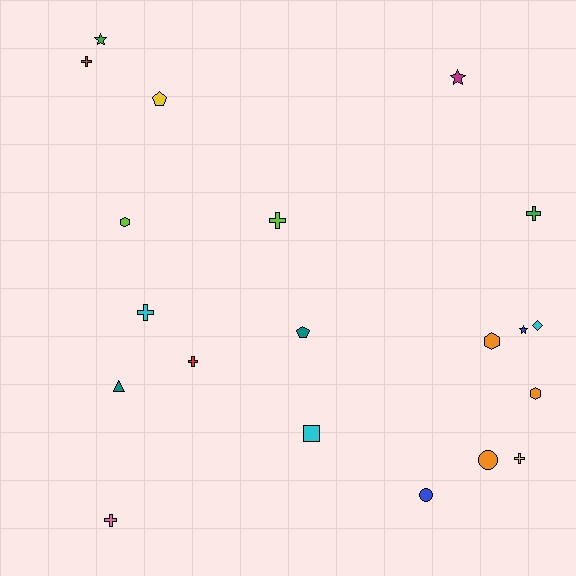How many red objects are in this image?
There is 1 red object.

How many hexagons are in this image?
There are 3 hexagons.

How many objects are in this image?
There are 20 objects.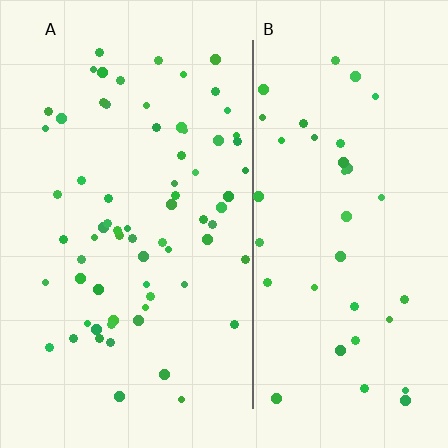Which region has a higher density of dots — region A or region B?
A (the left).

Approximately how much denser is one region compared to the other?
Approximately 1.8× — region A over region B.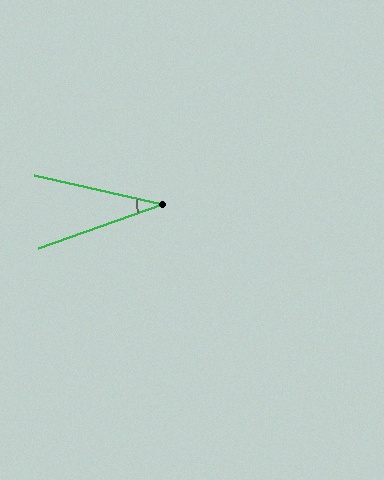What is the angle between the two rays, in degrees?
Approximately 32 degrees.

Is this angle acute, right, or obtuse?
It is acute.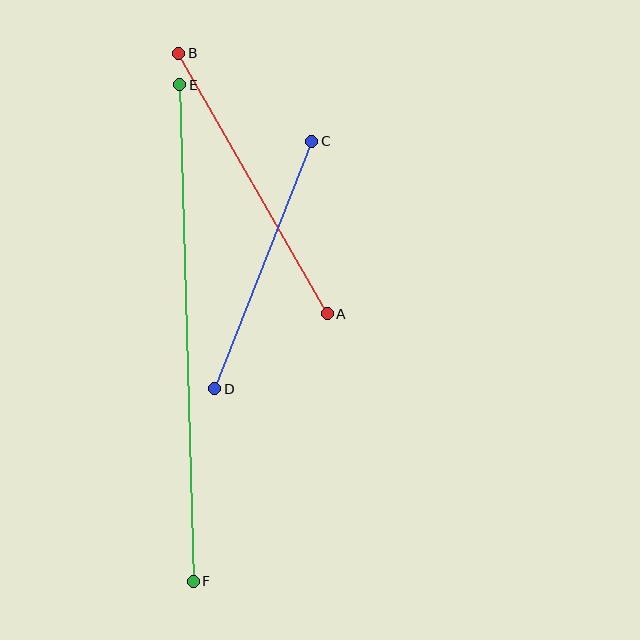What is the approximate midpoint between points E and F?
The midpoint is at approximately (186, 333) pixels.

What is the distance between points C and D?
The distance is approximately 266 pixels.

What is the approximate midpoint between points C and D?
The midpoint is at approximately (263, 265) pixels.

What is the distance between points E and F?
The distance is approximately 497 pixels.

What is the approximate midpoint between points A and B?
The midpoint is at approximately (253, 183) pixels.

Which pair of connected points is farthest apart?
Points E and F are farthest apart.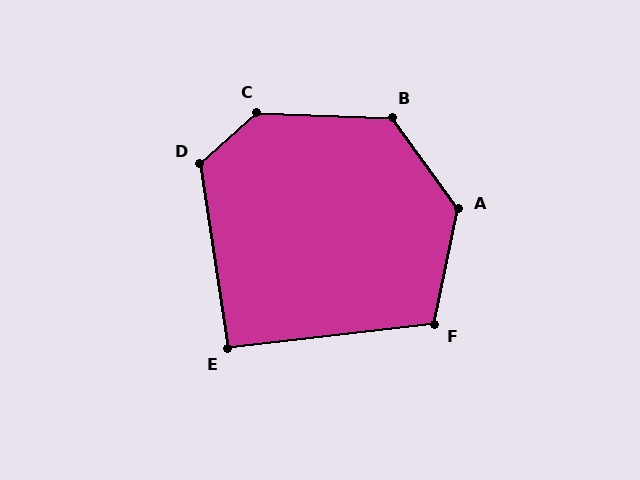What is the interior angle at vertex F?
Approximately 108 degrees (obtuse).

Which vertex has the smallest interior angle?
E, at approximately 92 degrees.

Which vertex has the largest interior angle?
C, at approximately 136 degrees.